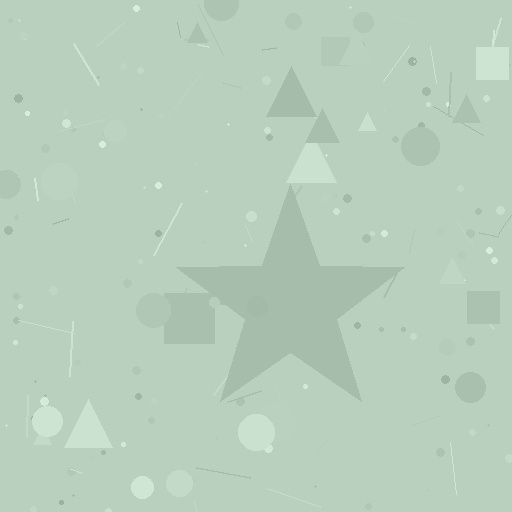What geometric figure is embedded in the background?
A star is embedded in the background.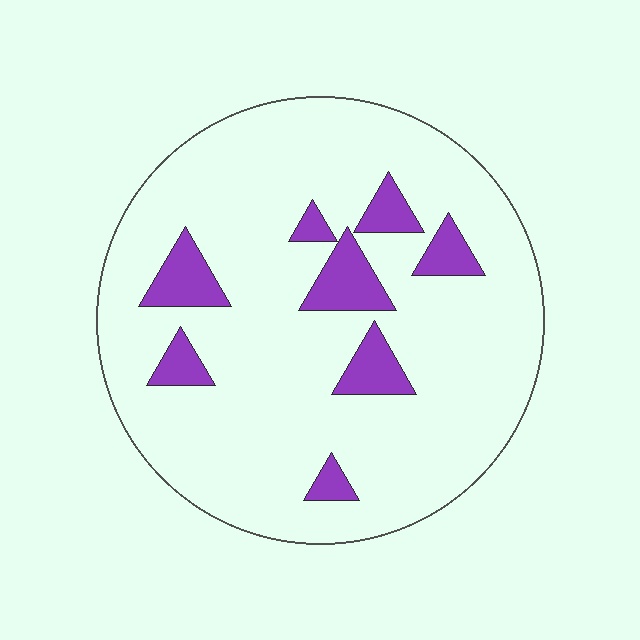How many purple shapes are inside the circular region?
8.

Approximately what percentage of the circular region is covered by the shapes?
Approximately 15%.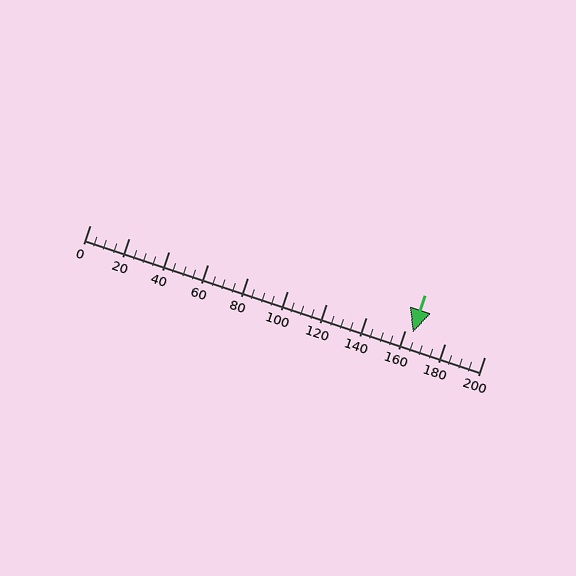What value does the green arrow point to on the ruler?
The green arrow points to approximately 164.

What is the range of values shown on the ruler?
The ruler shows values from 0 to 200.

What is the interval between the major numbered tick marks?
The major tick marks are spaced 20 units apart.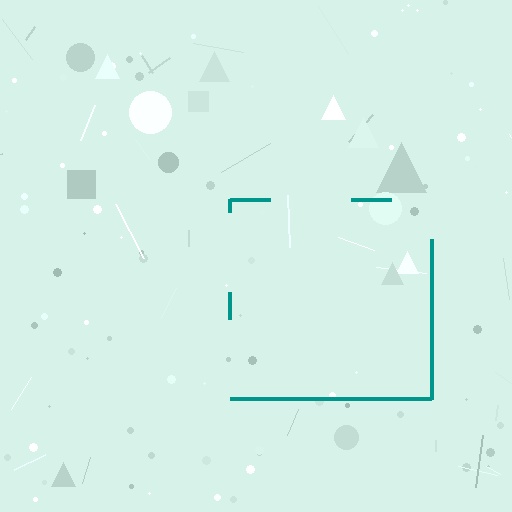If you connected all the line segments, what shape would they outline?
They would outline a square.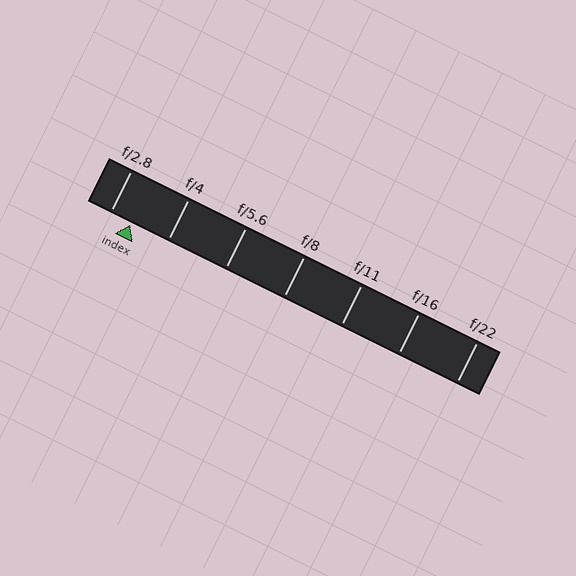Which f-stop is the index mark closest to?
The index mark is closest to f/2.8.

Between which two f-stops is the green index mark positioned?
The index mark is between f/2.8 and f/4.